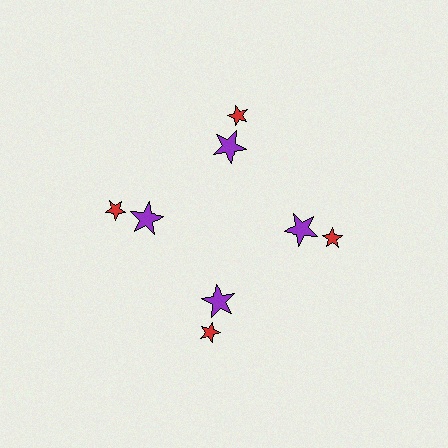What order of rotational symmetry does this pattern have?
This pattern has 4-fold rotational symmetry.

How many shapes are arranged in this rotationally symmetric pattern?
There are 8 shapes, arranged in 4 groups of 2.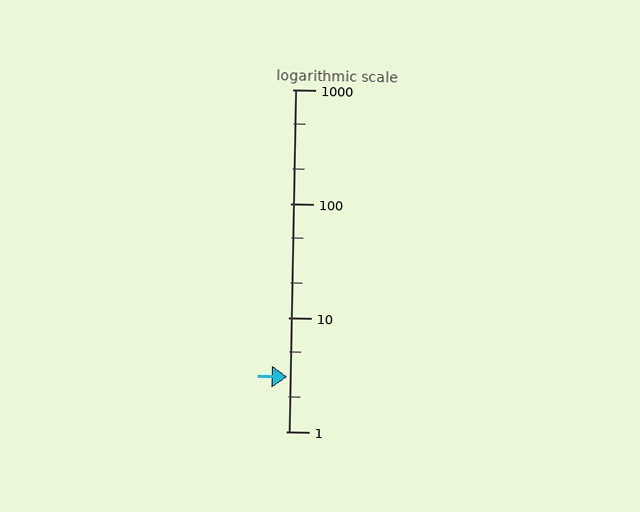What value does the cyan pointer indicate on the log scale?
The pointer indicates approximately 3.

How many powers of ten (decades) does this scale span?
The scale spans 3 decades, from 1 to 1000.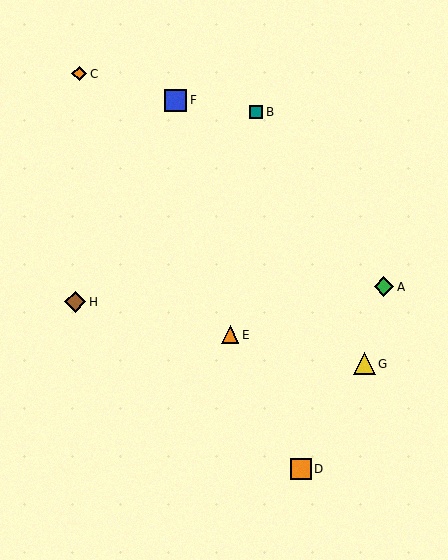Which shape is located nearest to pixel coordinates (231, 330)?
The orange triangle (labeled E) at (230, 335) is nearest to that location.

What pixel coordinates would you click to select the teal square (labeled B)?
Click at (256, 112) to select the teal square B.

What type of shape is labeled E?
Shape E is an orange triangle.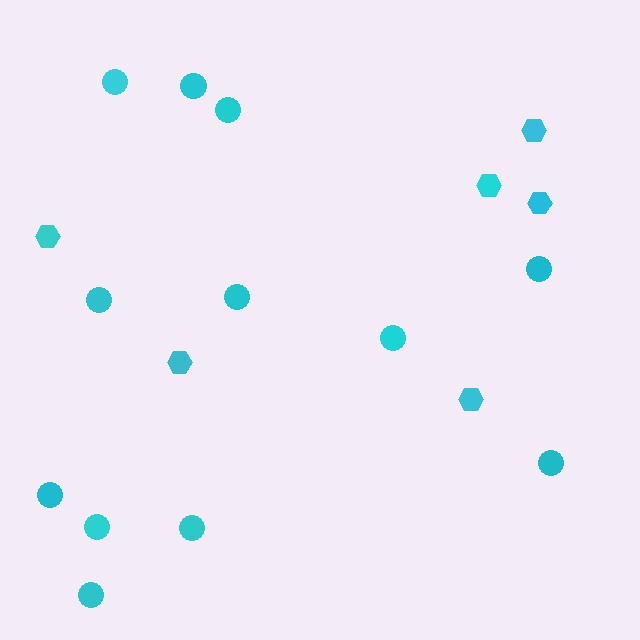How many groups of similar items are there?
There are 2 groups: one group of hexagons (6) and one group of circles (12).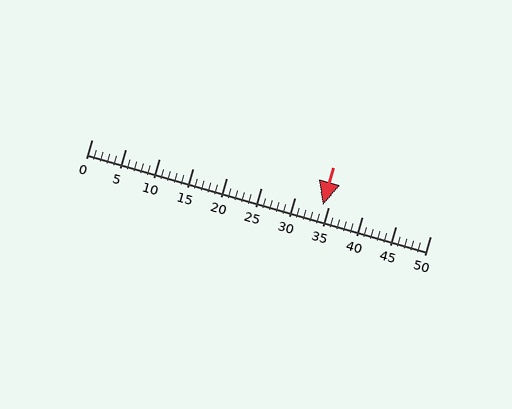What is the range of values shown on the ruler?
The ruler shows values from 0 to 50.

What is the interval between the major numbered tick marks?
The major tick marks are spaced 5 units apart.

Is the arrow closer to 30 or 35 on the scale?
The arrow is closer to 35.